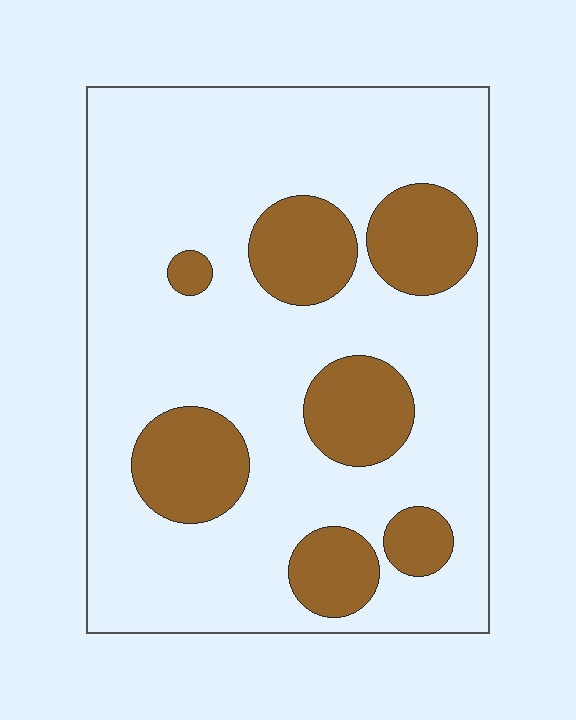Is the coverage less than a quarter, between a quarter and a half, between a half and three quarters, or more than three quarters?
Less than a quarter.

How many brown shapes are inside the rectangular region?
7.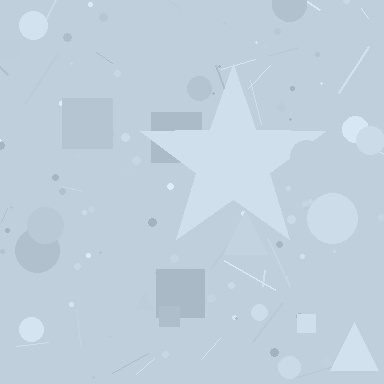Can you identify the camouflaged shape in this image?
The camouflaged shape is a star.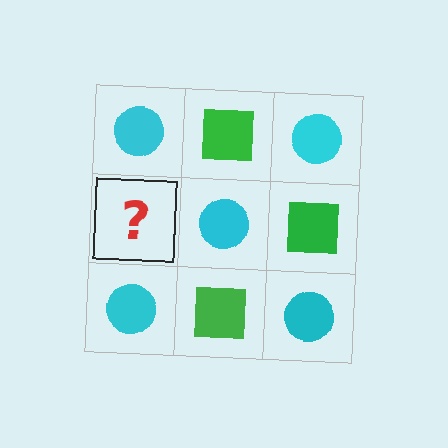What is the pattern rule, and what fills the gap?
The rule is that it alternates cyan circle and green square in a checkerboard pattern. The gap should be filled with a green square.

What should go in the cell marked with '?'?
The missing cell should contain a green square.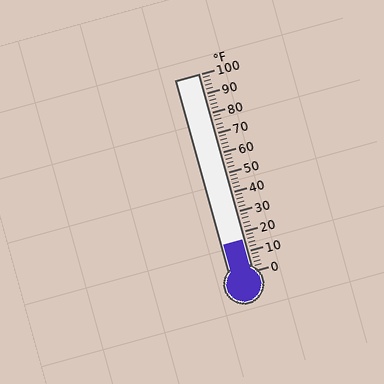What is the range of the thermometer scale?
The thermometer scale ranges from 0°F to 100°F.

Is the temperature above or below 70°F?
The temperature is below 70°F.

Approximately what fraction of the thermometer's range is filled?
The thermometer is filled to approximately 15% of its range.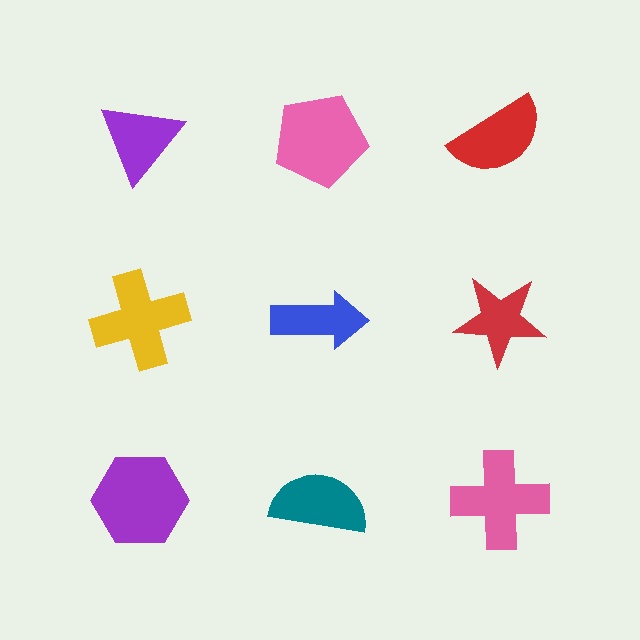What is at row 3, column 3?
A pink cross.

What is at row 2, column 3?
A red star.